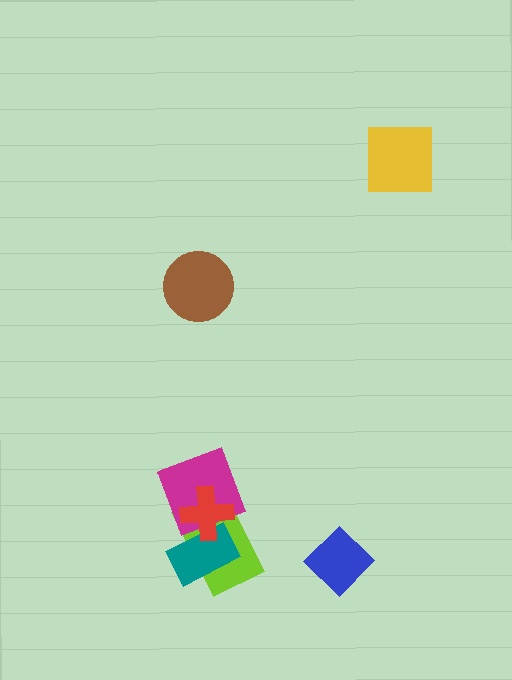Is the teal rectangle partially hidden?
Yes, it is partially covered by another shape.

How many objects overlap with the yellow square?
0 objects overlap with the yellow square.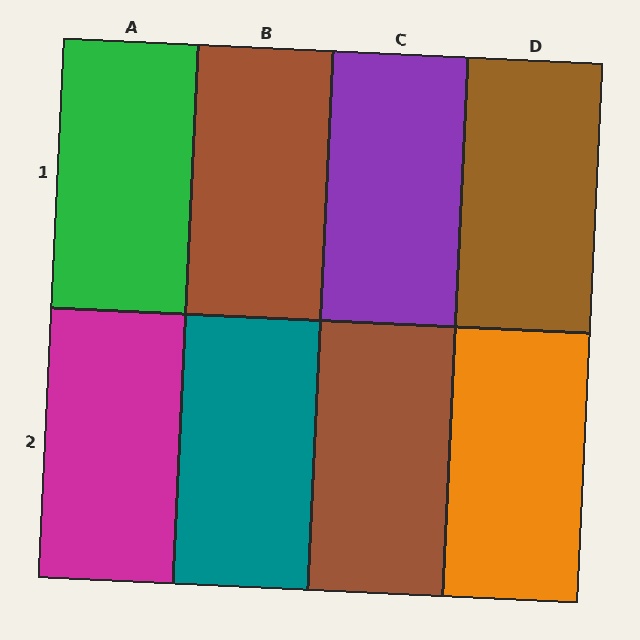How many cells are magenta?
1 cell is magenta.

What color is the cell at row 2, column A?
Magenta.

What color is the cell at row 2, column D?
Orange.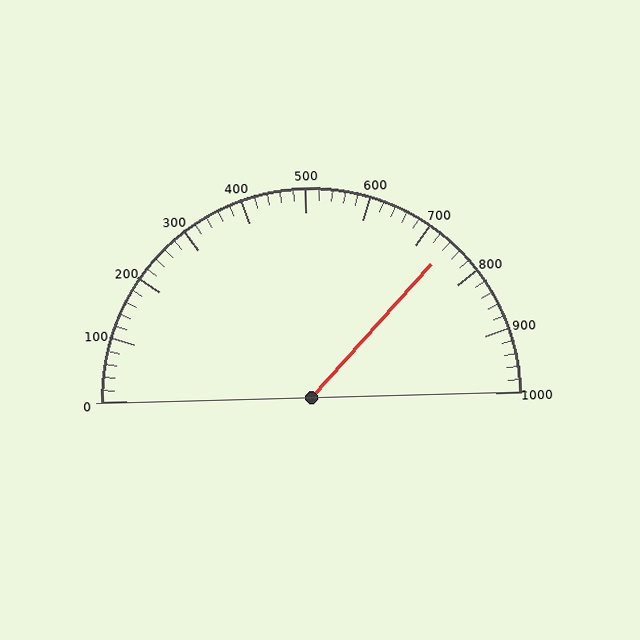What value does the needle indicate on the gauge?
The needle indicates approximately 740.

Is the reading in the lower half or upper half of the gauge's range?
The reading is in the upper half of the range (0 to 1000).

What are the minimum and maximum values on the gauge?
The gauge ranges from 0 to 1000.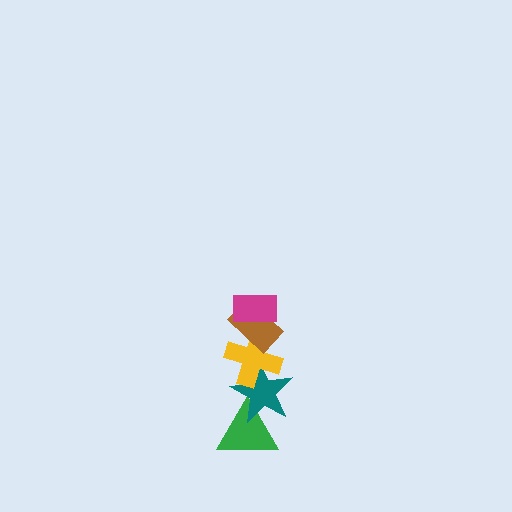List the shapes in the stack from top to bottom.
From top to bottom: the magenta rectangle, the brown rectangle, the yellow cross, the teal star, the green triangle.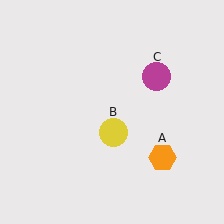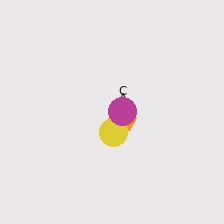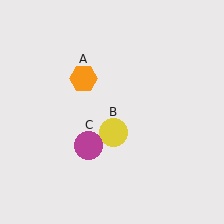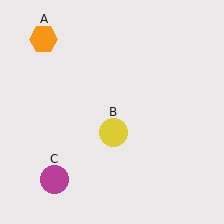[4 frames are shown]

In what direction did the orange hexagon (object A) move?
The orange hexagon (object A) moved up and to the left.